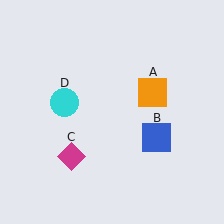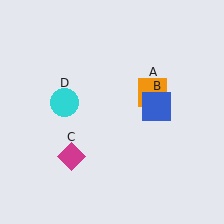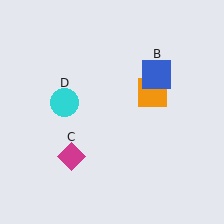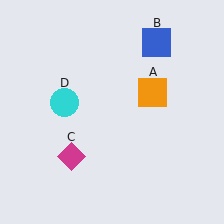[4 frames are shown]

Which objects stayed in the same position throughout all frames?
Orange square (object A) and magenta diamond (object C) and cyan circle (object D) remained stationary.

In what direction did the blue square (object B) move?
The blue square (object B) moved up.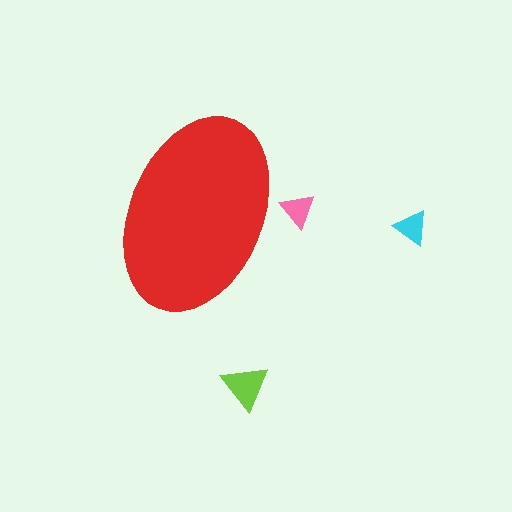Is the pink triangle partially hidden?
Yes, the pink triangle is partially hidden behind the red ellipse.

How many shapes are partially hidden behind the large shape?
1 shape is partially hidden.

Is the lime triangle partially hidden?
No, the lime triangle is fully visible.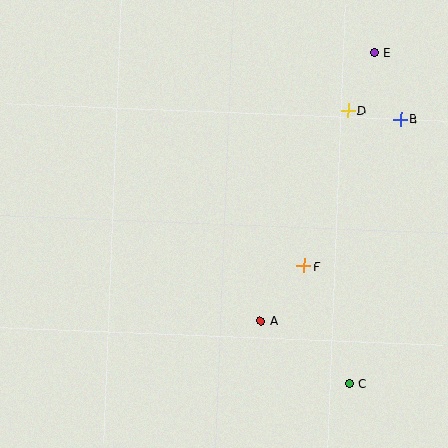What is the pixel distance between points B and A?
The distance between B and A is 245 pixels.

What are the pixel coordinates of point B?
Point B is at (400, 119).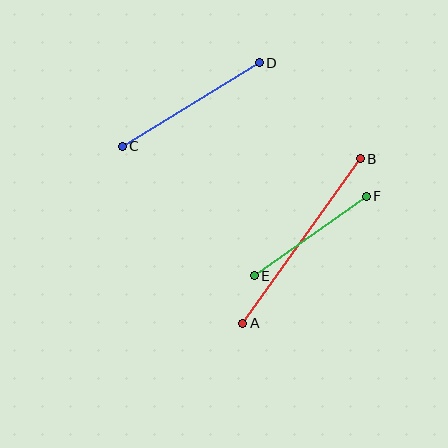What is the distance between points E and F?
The distance is approximately 137 pixels.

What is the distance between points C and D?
The distance is approximately 161 pixels.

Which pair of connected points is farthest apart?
Points A and B are farthest apart.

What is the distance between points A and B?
The distance is approximately 202 pixels.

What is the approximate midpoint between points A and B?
The midpoint is at approximately (301, 241) pixels.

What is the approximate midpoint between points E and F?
The midpoint is at approximately (310, 236) pixels.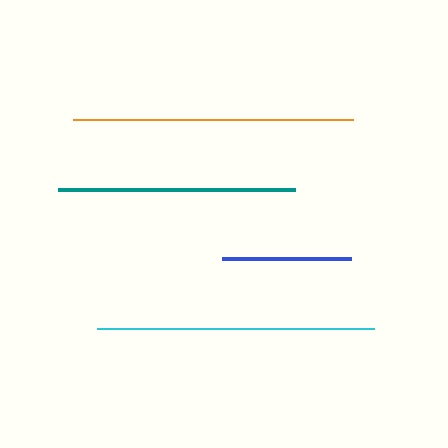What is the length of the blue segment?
The blue segment is approximately 129 pixels long.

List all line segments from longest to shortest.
From longest to shortest: orange, cyan, teal, blue.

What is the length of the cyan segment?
The cyan segment is approximately 277 pixels long.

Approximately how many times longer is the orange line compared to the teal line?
The orange line is approximately 1.2 times the length of the teal line.